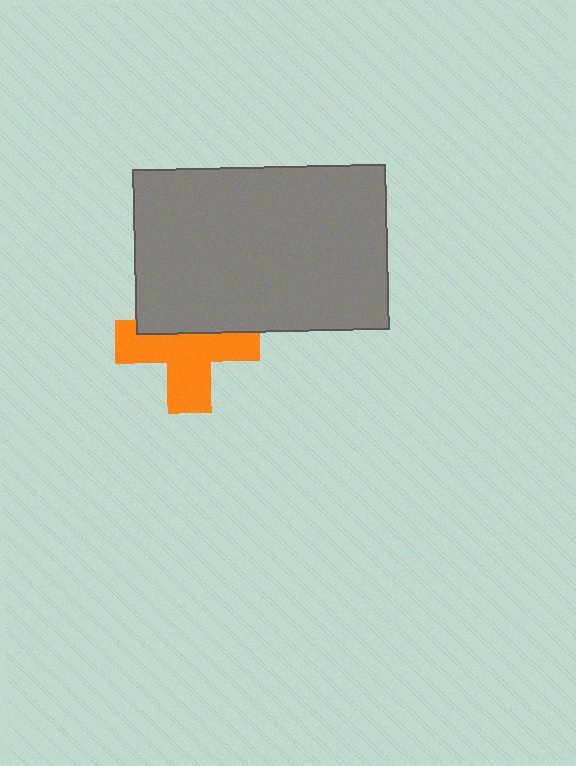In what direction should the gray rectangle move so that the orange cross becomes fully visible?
The gray rectangle should move up. That is the shortest direction to clear the overlap and leave the orange cross fully visible.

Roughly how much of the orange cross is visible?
About half of it is visible (roughly 62%).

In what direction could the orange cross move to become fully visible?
The orange cross could move down. That would shift it out from behind the gray rectangle entirely.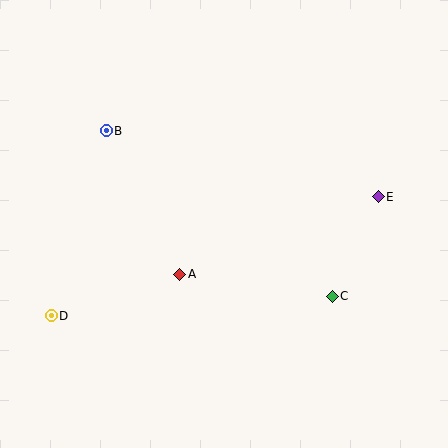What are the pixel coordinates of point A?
Point A is at (180, 274).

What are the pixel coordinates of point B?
Point B is at (106, 131).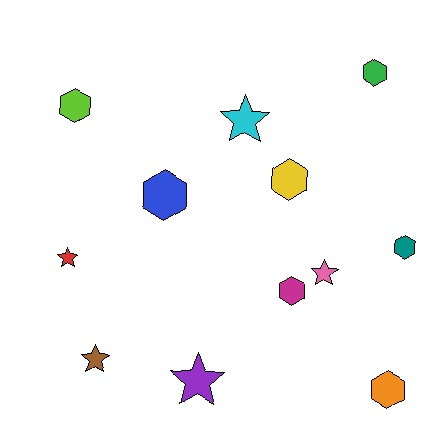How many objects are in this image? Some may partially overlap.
There are 12 objects.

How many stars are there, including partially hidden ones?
There are 5 stars.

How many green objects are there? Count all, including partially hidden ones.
There is 1 green object.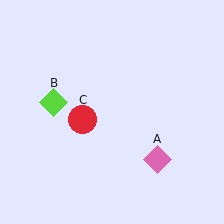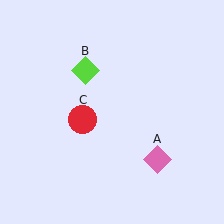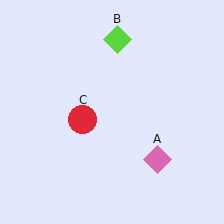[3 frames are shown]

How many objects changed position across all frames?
1 object changed position: lime diamond (object B).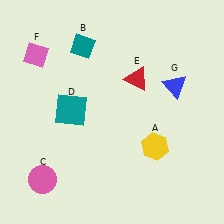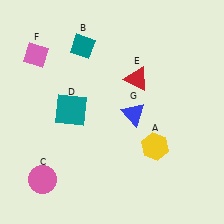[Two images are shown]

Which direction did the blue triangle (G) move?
The blue triangle (G) moved left.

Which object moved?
The blue triangle (G) moved left.